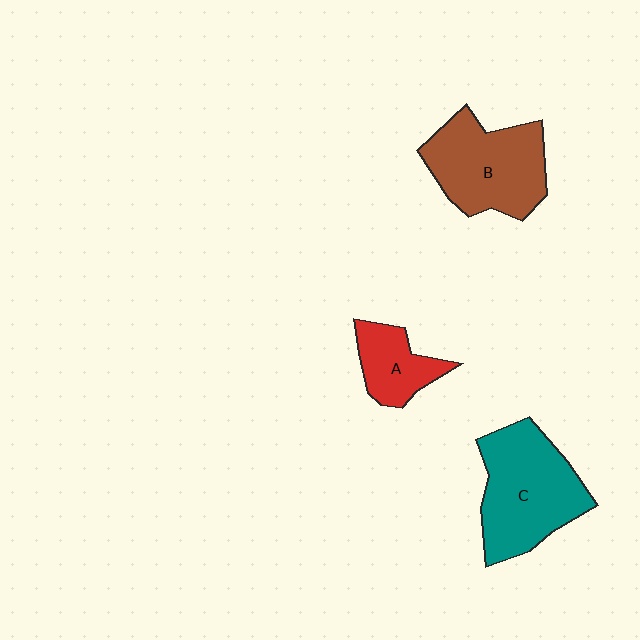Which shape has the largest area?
Shape C (teal).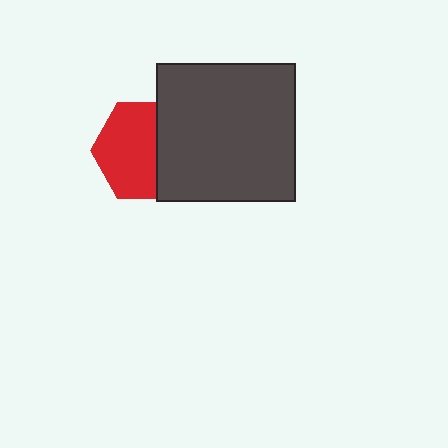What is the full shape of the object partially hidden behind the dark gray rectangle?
The partially hidden object is a red hexagon.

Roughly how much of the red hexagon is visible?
About half of it is visible (roughly 62%).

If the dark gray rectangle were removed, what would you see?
You would see the complete red hexagon.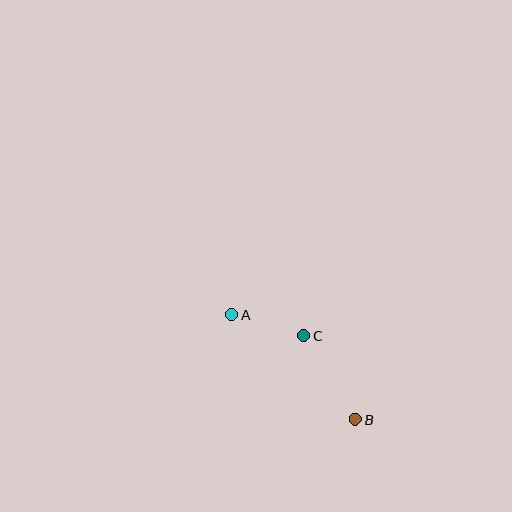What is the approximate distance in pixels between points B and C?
The distance between B and C is approximately 98 pixels.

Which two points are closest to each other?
Points A and C are closest to each other.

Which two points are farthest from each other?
Points A and B are farthest from each other.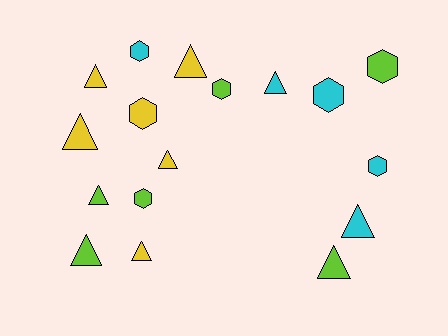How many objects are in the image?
There are 17 objects.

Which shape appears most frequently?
Triangle, with 10 objects.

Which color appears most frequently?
Lime, with 6 objects.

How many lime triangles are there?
There are 3 lime triangles.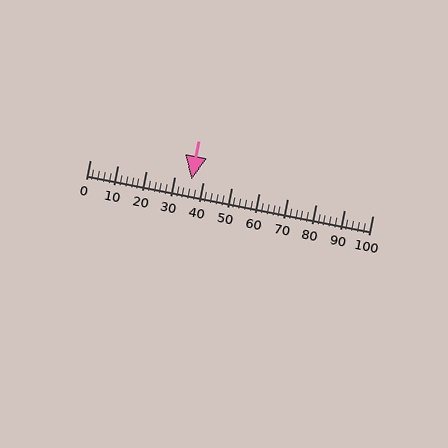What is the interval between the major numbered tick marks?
The major tick marks are spaced 10 units apart.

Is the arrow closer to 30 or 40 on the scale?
The arrow is closer to 40.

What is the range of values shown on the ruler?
The ruler shows values from 0 to 100.